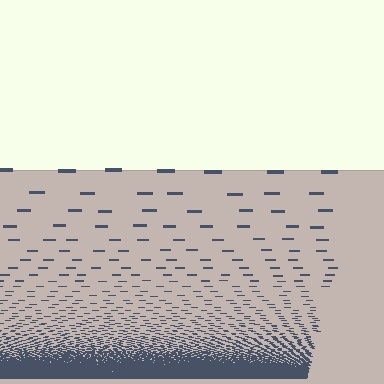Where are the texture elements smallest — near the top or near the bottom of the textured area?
Near the bottom.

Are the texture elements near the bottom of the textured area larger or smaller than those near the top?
Smaller. The gradient is inverted — elements near the bottom are smaller and denser.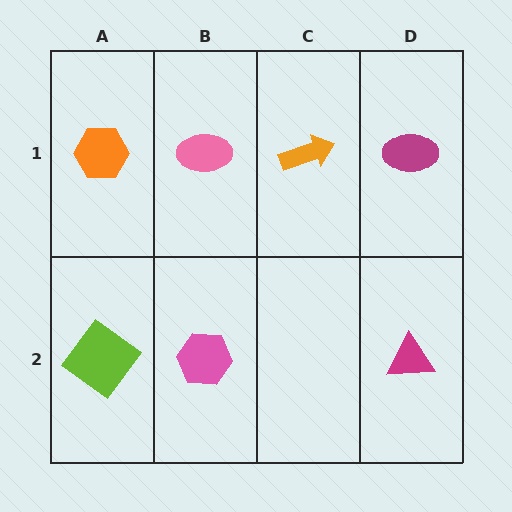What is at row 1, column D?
A magenta ellipse.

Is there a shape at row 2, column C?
No, that cell is empty.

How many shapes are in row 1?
4 shapes.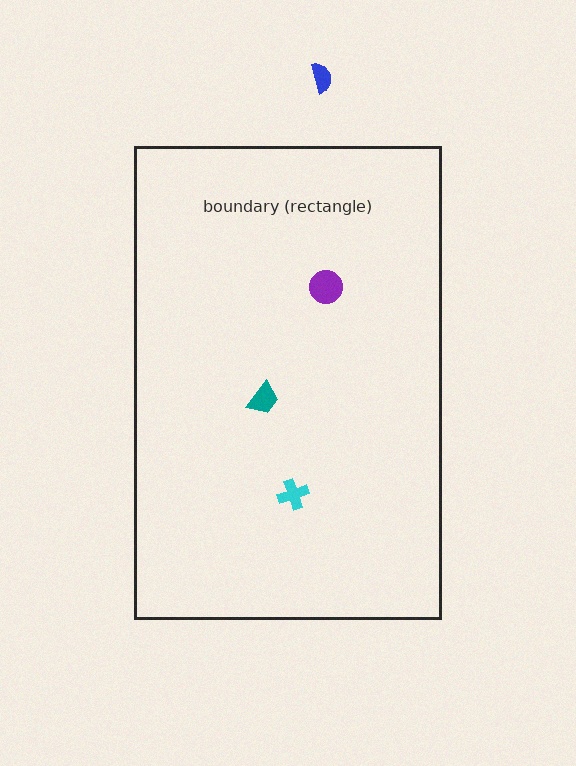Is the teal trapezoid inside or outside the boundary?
Inside.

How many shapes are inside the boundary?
3 inside, 1 outside.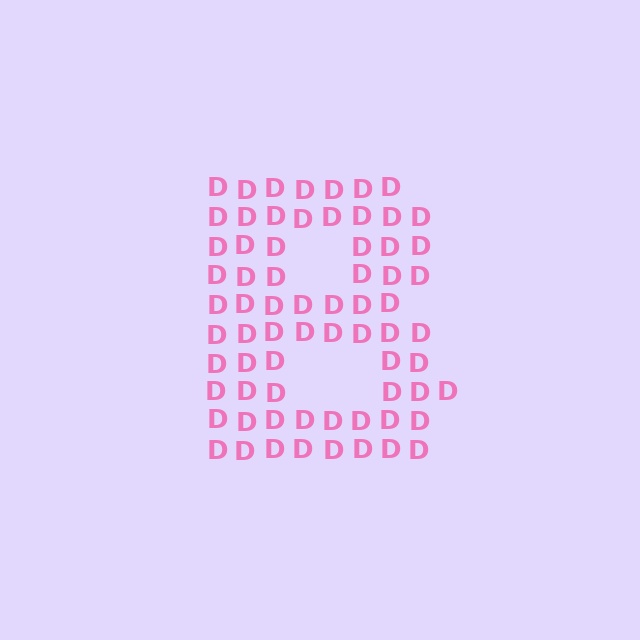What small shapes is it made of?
It is made of small letter D's.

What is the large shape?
The large shape is the letter B.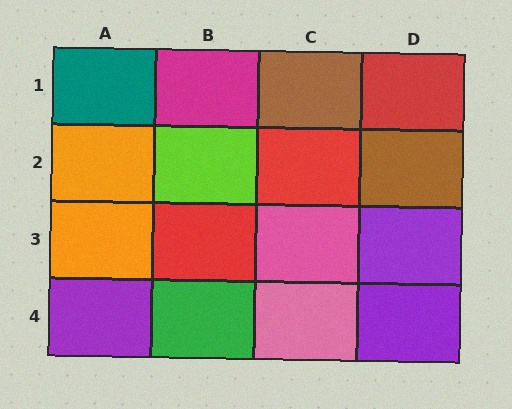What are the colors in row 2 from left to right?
Orange, lime, red, brown.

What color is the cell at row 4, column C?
Pink.